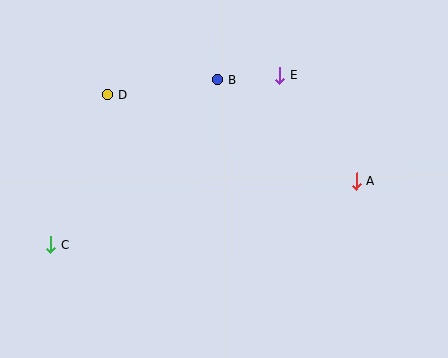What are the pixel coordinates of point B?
Point B is at (218, 80).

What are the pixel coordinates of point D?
Point D is at (108, 95).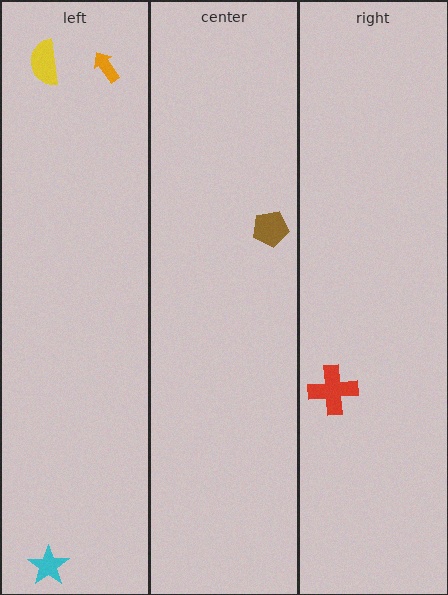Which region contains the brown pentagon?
The center region.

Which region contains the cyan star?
The left region.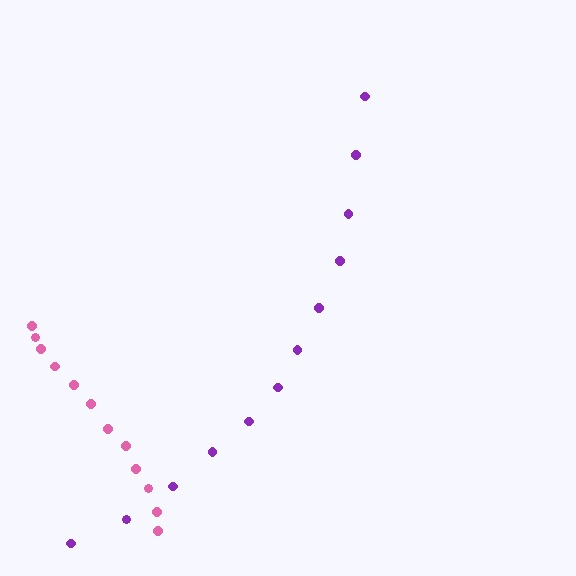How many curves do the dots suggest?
There are 2 distinct paths.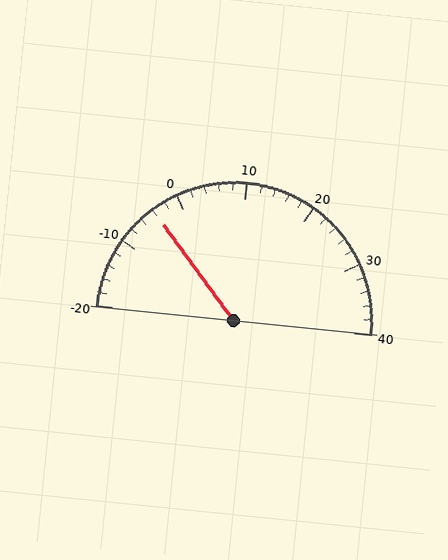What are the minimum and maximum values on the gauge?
The gauge ranges from -20 to 40.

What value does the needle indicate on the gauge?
The needle indicates approximately -4.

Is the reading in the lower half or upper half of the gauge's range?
The reading is in the lower half of the range (-20 to 40).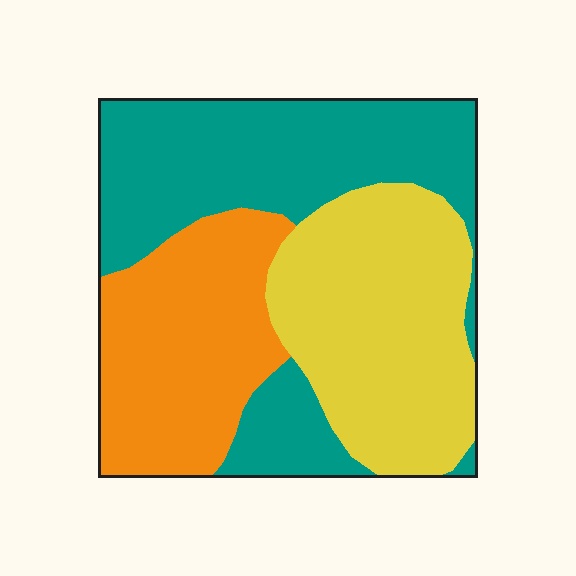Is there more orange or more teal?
Teal.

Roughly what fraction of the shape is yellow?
Yellow takes up between a quarter and a half of the shape.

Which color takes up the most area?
Teal, at roughly 40%.